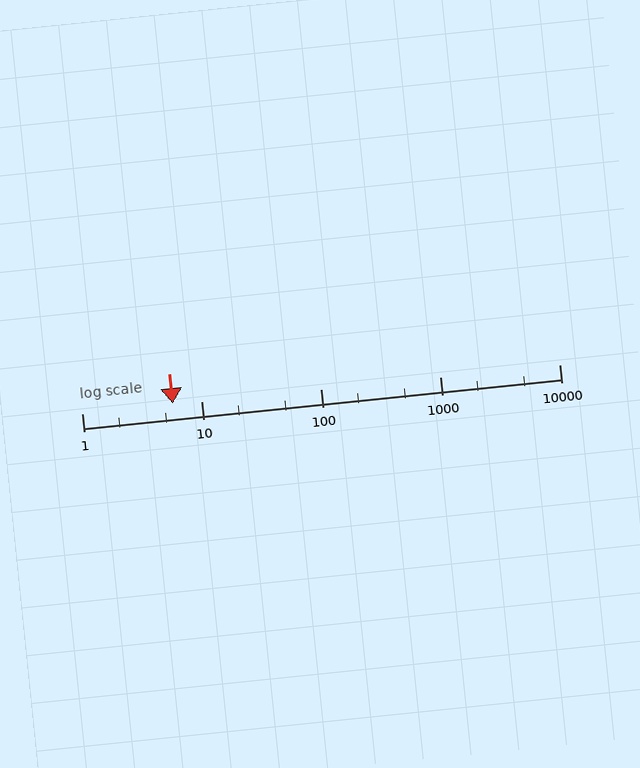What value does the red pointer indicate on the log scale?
The pointer indicates approximately 5.8.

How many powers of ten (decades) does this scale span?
The scale spans 4 decades, from 1 to 10000.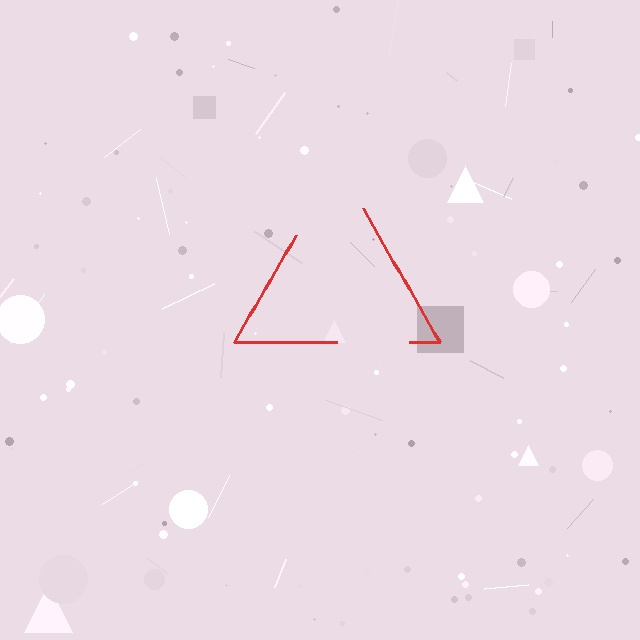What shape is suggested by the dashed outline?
The dashed outline suggests a triangle.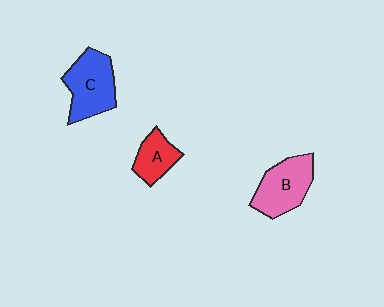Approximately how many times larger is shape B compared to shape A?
Approximately 1.6 times.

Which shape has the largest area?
Shape C (blue).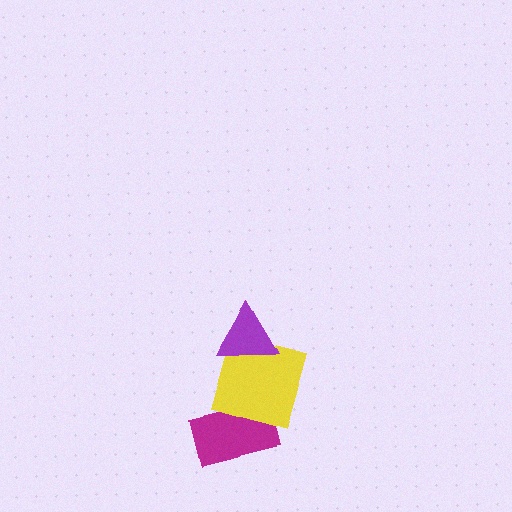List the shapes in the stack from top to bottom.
From top to bottom: the purple triangle, the yellow square, the magenta rectangle.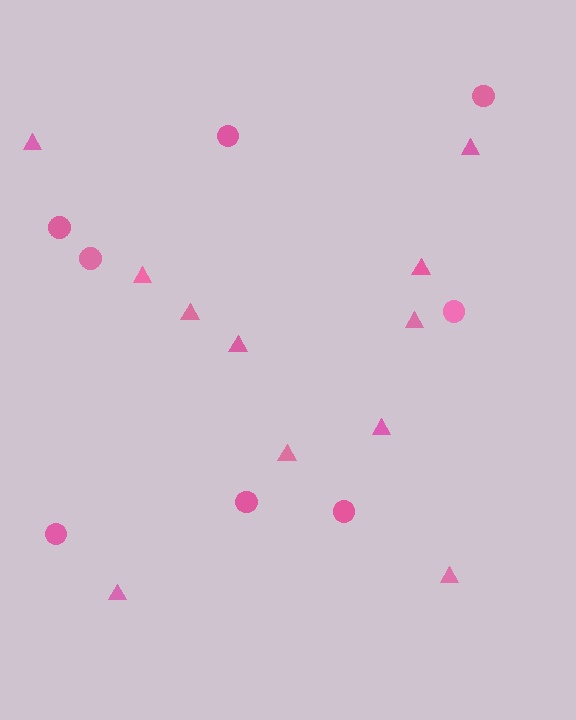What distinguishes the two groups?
There are 2 groups: one group of triangles (11) and one group of circles (8).